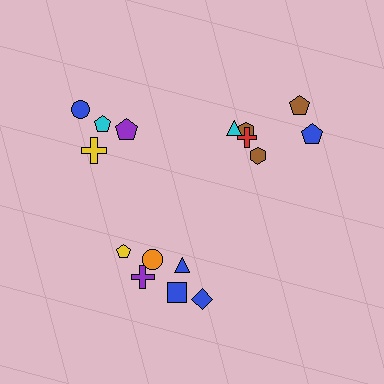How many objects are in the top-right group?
There are 6 objects.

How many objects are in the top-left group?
There are 4 objects.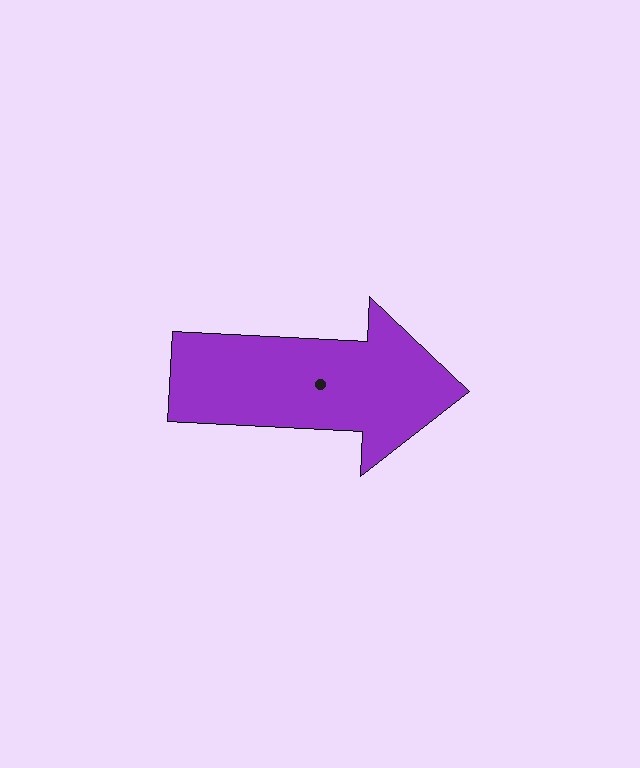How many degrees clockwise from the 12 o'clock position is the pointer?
Approximately 93 degrees.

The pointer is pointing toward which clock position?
Roughly 3 o'clock.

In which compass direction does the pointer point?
East.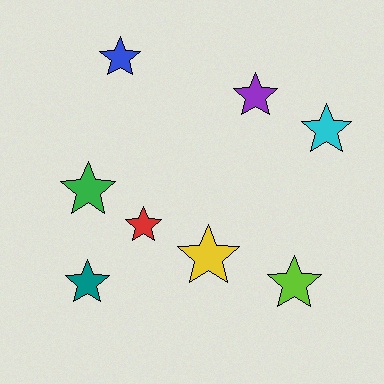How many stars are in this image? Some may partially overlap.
There are 8 stars.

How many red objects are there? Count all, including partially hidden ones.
There is 1 red object.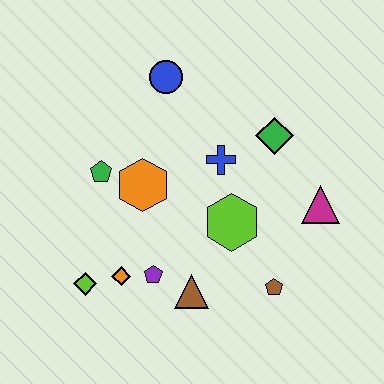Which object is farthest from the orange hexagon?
The magenta triangle is farthest from the orange hexagon.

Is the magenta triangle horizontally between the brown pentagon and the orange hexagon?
No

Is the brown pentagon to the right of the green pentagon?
Yes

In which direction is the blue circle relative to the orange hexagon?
The blue circle is above the orange hexagon.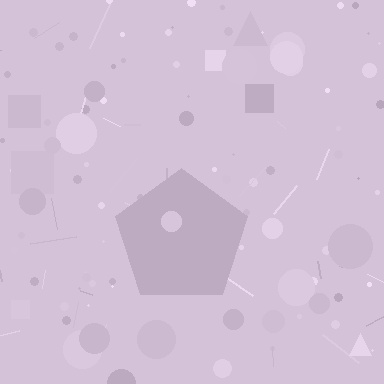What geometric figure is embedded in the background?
A pentagon is embedded in the background.